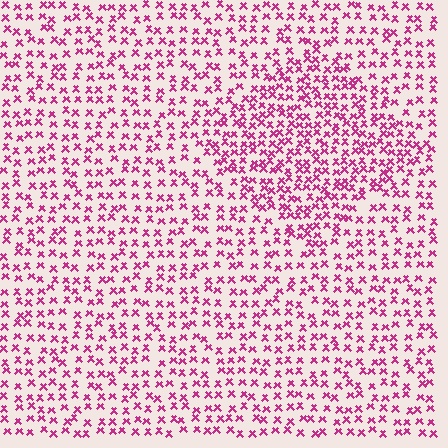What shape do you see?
I see a diamond.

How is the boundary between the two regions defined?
The boundary is defined by a change in element density (approximately 1.7x ratio). All elements are the same color, size, and shape.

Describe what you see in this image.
The image contains small magenta elements arranged at two different densities. A diamond-shaped region is visible where the elements are more densely packed than the surrounding area.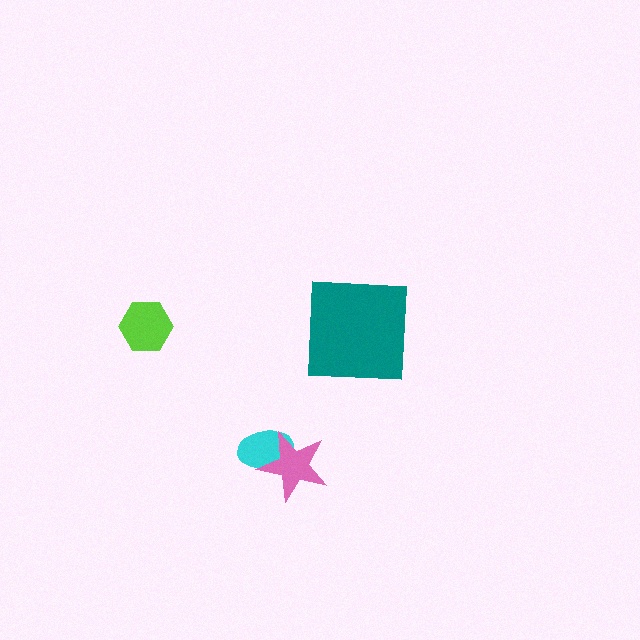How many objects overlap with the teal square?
0 objects overlap with the teal square.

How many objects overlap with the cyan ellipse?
1 object overlaps with the cyan ellipse.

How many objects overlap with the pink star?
1 object overlaps with the pink star.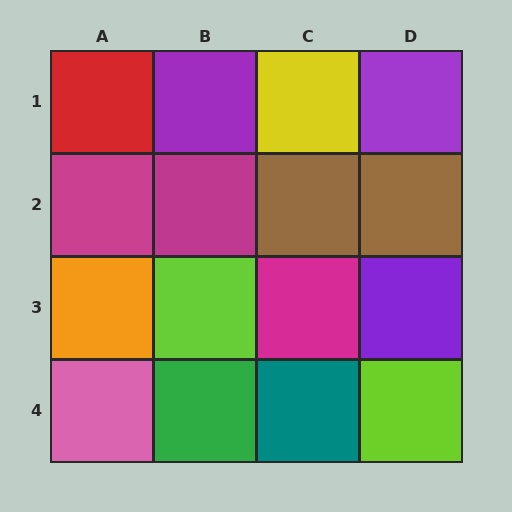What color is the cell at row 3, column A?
Orange.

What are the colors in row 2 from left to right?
Magenta, magenta, brown, brown.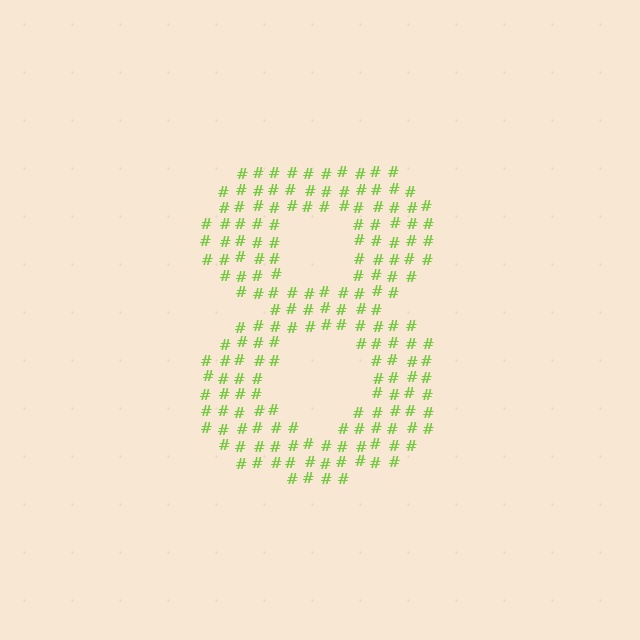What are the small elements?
The small elements are hash symbols.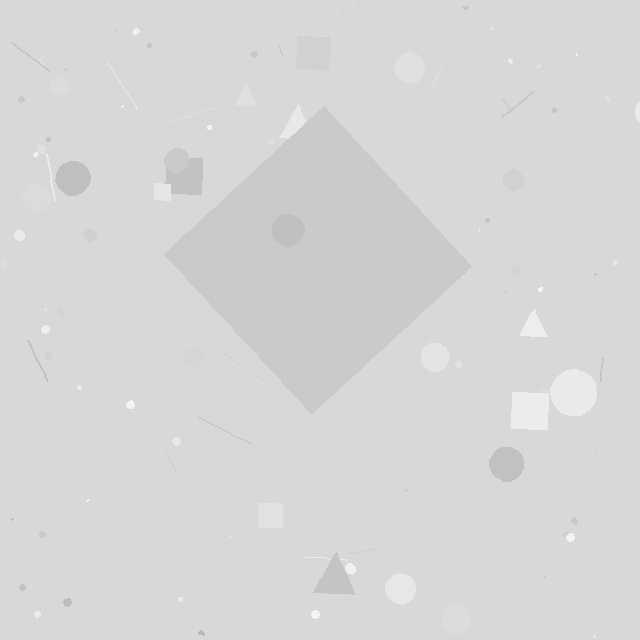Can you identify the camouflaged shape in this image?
The camouflaged shape is a diamond.